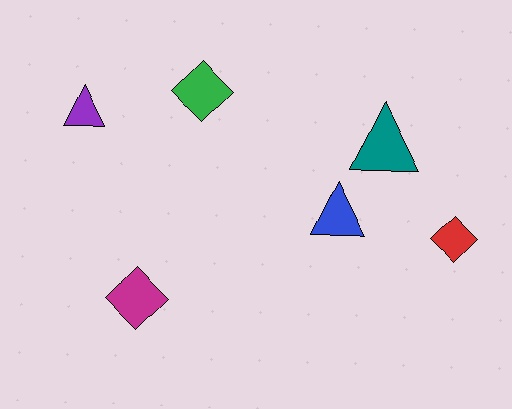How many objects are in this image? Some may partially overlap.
There are 6 objects.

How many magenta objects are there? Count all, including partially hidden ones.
There is 1 magenta object.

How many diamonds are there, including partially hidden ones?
There are 3 diamonds.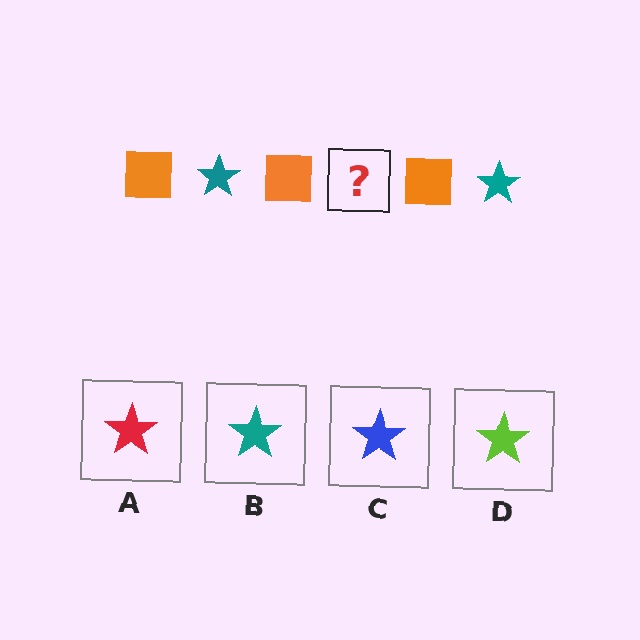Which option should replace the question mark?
Option B.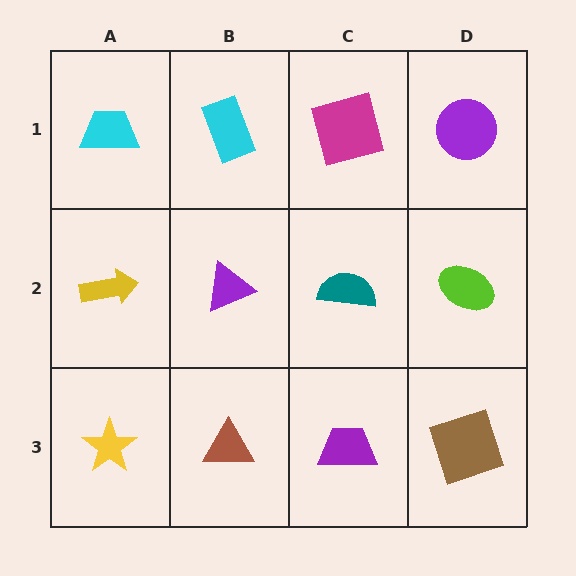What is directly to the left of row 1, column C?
A cyan rectangle.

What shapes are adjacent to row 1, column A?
A yellow arrow (row 2, column A), a cyan rectangle (row 1, column B).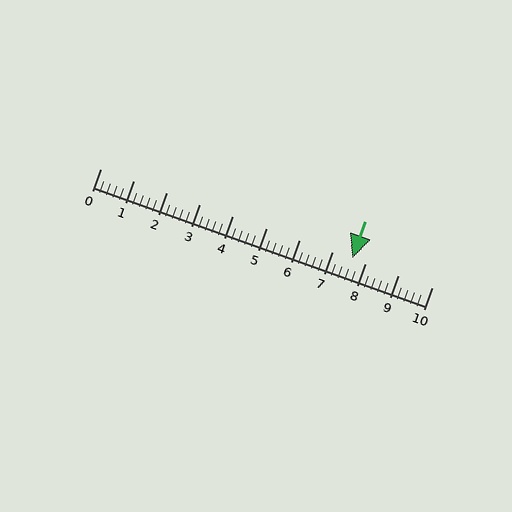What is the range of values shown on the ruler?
The ruler shows values from 0 to 10.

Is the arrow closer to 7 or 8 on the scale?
The arrow is closer to 8.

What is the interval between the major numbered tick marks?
The major tick marks are spaced 1 units apart.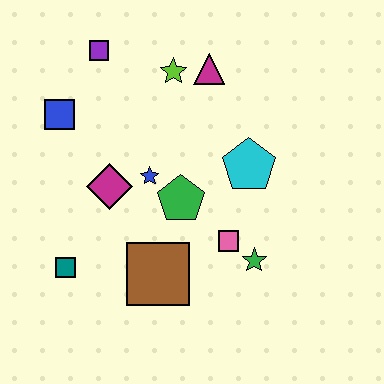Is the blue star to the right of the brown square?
No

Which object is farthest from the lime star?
The teal square is farthest from the lime star.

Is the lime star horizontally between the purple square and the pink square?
Yes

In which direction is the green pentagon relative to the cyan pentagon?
The green pentagon is to the left of the cyan pentagon.